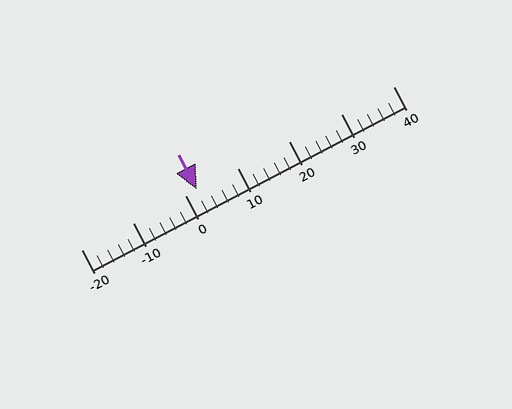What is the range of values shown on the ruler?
The ruler shows values from -20 to 40.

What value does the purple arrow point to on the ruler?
The purple arrow points to approximately 2.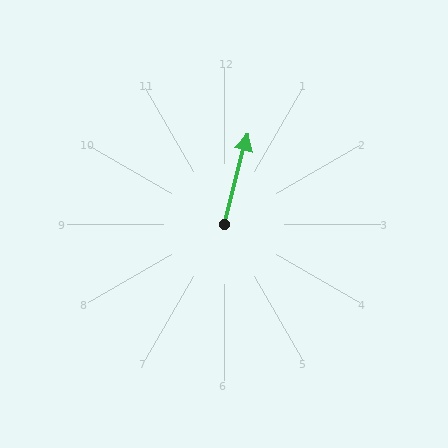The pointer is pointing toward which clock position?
Roughly 12 o'clock.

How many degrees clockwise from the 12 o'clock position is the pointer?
Approximately 15 degrees.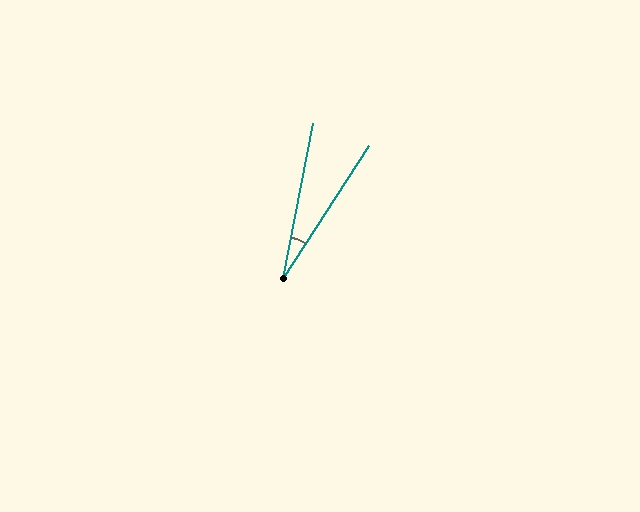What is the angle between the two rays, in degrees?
Approximately 22 degrees.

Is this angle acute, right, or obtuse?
It is acute.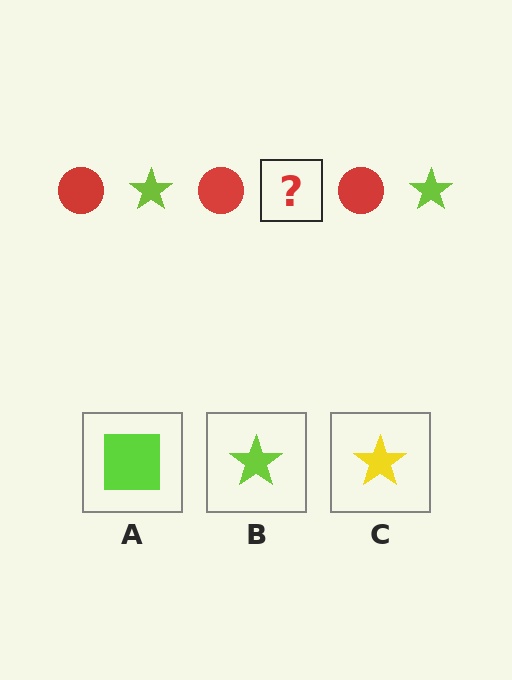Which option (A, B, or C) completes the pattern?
B.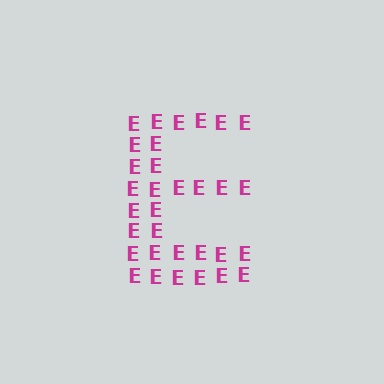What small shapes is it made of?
It is made of small letter E's.